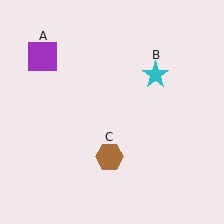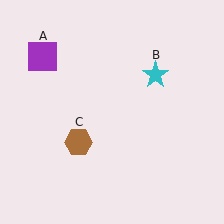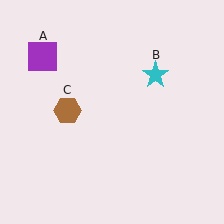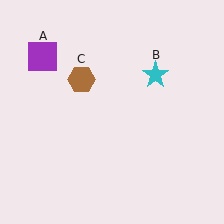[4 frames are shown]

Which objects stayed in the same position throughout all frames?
Purple square (object A) and cyan star (object B) remained stationary.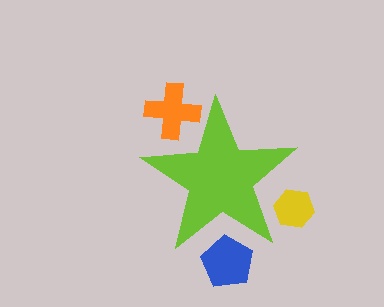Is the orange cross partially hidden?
Yes, the orange cross is partially hidden behind the lime star.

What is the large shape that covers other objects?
A lime star.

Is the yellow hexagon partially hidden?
Yes, the yellow hexagon is partially hidden behind the lime star.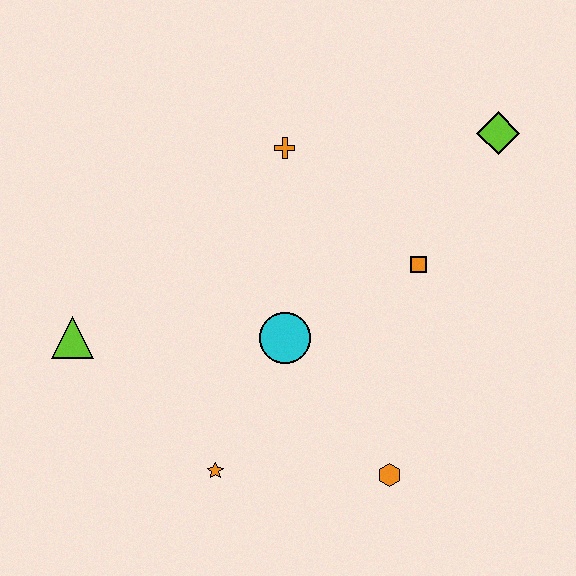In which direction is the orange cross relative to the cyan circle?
The orange cross is above the cyan circle.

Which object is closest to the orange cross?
The orange square is closest to the orange cross.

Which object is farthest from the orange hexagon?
The lime diamond is farthest from the orange hexagon.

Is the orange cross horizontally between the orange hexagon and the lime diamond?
No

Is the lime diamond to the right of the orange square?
Yes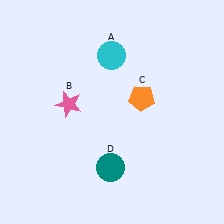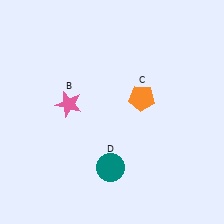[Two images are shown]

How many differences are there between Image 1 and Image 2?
There is 1 difference between the two images.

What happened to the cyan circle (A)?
The cyan circle (A) was removed in Image 2. It was in the top-left area of Image 1.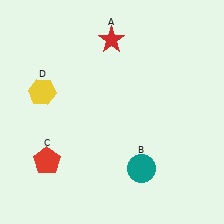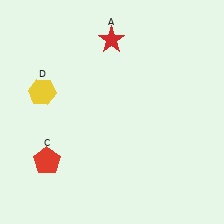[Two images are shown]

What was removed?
The teal circle (B) was removed in Image 2.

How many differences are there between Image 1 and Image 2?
There is 1 difference between the two images.